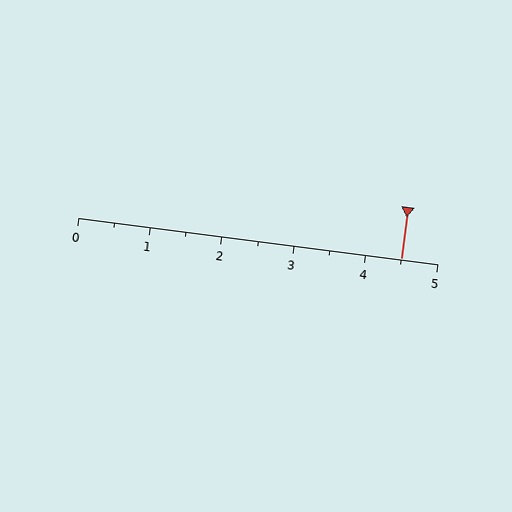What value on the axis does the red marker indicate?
The marker indicates approximately 4.5.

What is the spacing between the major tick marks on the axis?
The major ticks are spaced 1 apart.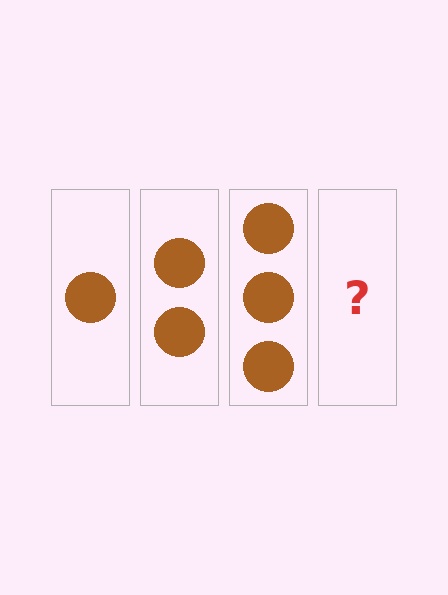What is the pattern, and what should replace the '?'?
The pattern is that each step adds one more circle. The '?' should be 4 circles.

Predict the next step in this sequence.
The next step is 4 circles.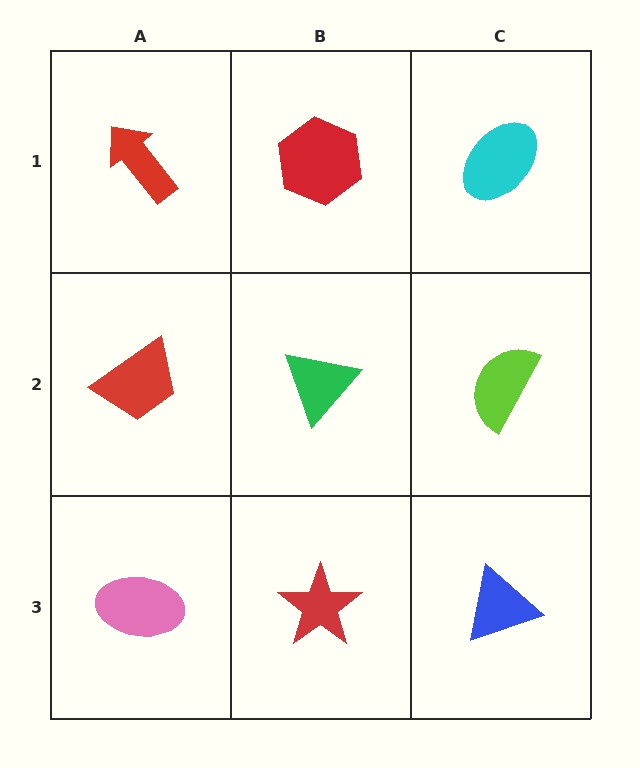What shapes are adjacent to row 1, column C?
A lime semicircle (row 2, column C), a red hexagon (row 1, column B).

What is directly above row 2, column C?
A cyan ellipse.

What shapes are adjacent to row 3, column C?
A lime semicircle (row 2, column C), a red star (row 3, column B).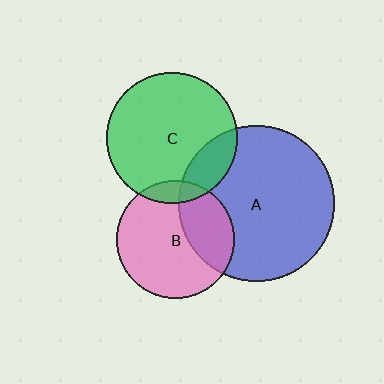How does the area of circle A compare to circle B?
Approximately 1.7 times.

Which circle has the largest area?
Circle A (blue).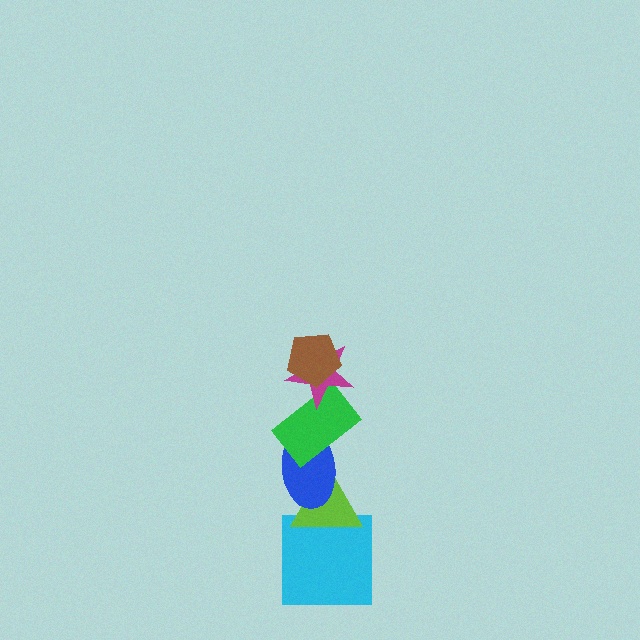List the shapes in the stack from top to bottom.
From top to bottom: the brown pentagon, the magenta star, the green rectangle, the blue ellipse, the lime triangle, the cyan square.